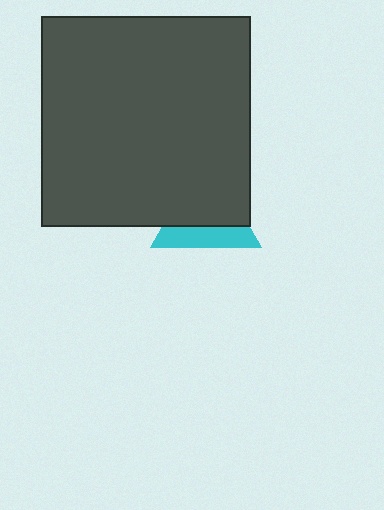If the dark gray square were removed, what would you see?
You would see the complete cyan triangle.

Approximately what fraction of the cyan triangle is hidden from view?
Roughly 63% of the cyan triangle is hidden behind the dark gray square.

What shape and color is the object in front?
The object in front is a dark gray square.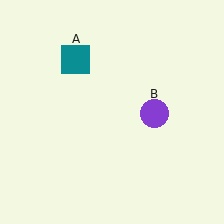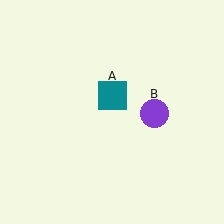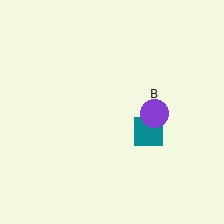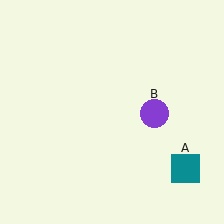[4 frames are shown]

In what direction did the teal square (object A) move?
The teal square (object A) moved down and to the right.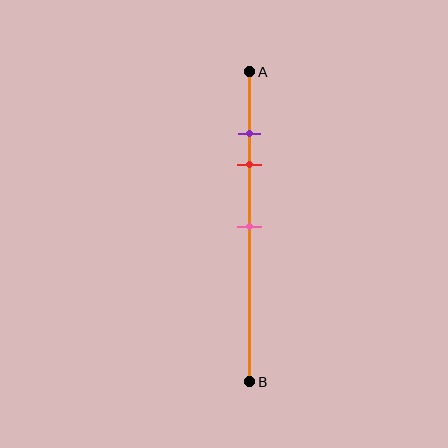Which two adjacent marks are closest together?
The purple and red marks are the closest adjacent pair.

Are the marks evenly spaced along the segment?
No, the marks are not evenly spaced.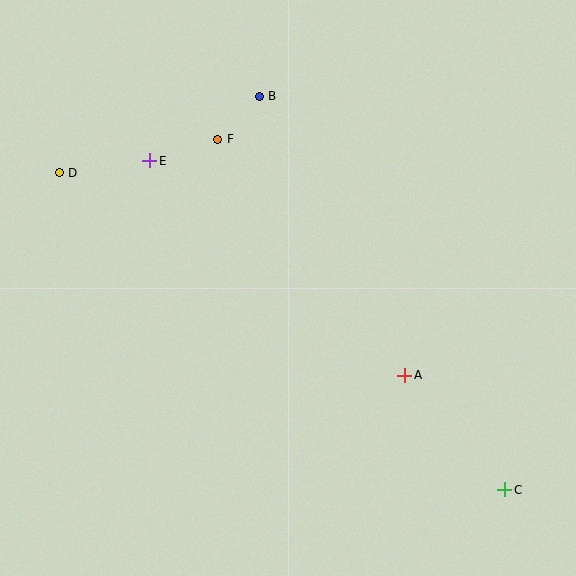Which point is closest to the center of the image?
Point A at (405, 375) is closest to the center.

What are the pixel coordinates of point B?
Point B is at (259, 96).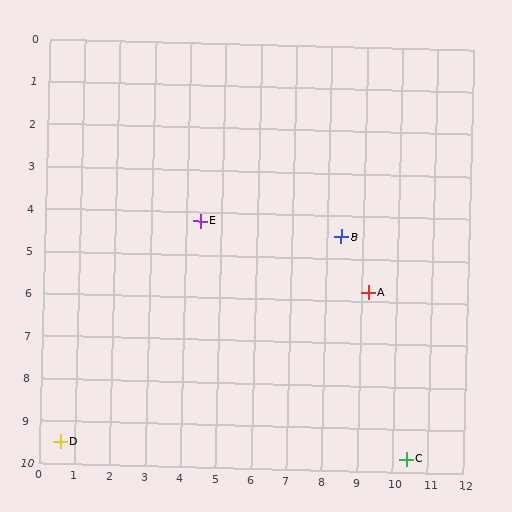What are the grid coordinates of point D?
Point D is at approximately (0.6, 9.5).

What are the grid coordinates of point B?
Point B is at approximately (8.4, 4.5).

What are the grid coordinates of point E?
Point E is at approximately (4.4, 4.2).